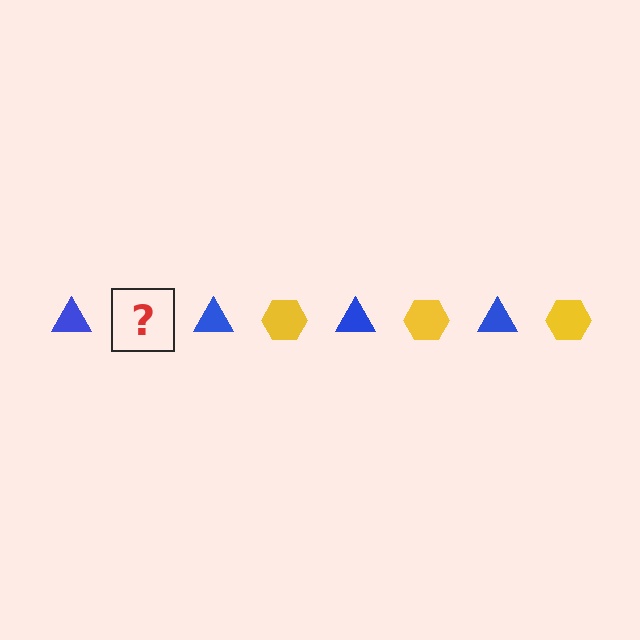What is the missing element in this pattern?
The missing element is a yellow hexagon.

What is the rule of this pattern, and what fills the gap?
The rule is that the pattern alternates between blue triangle and yellow hexagon. The gap should be filled with a yellow hexagon.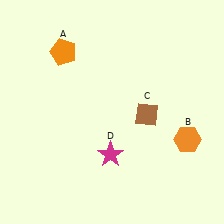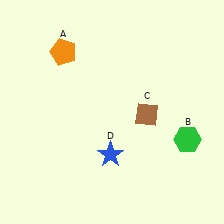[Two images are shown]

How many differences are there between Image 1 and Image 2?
There are 2 differences between the two images.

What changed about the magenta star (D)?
In Image 1, D is magenta. In Image 2, it changed to blue.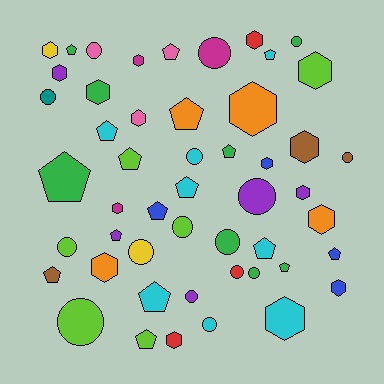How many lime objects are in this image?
There are 6 lime objects.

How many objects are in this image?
There are 50 objects.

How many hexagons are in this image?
There are 17 hexagons.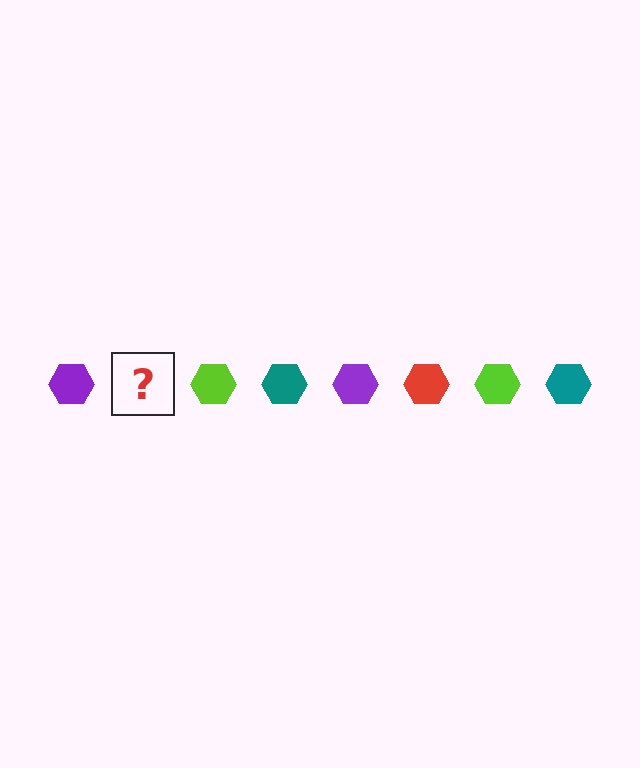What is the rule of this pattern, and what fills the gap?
The rule is that the pattern cycles through purple, red, lime, teal hexagons. The gap should be filled with a red hexagon.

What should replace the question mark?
The question mark should be replaced with a red hexagon.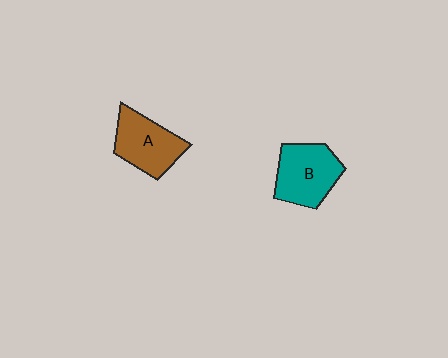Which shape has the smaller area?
Shape A (brown).